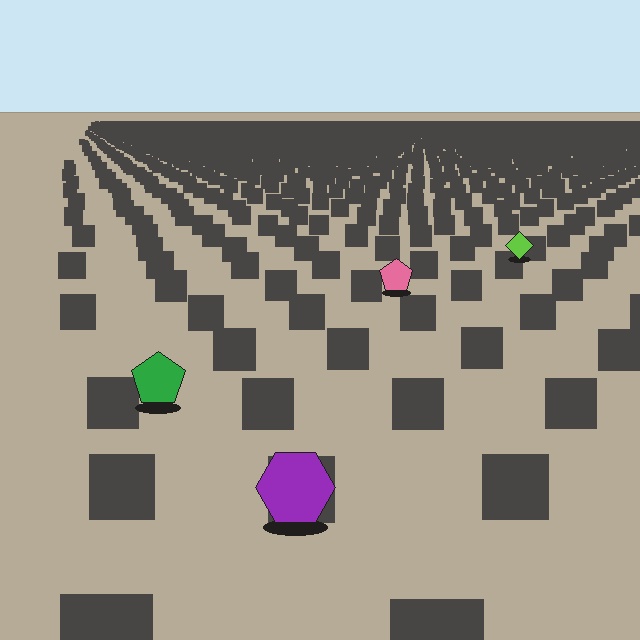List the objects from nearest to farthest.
From nearest to farthest: the purple hexagon, the green pentagon, the pink pentagon, the lime diamond.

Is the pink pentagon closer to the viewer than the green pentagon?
No. The green pentagon is closer — you can tell from the texture gradient: the ground texture is coarser near it.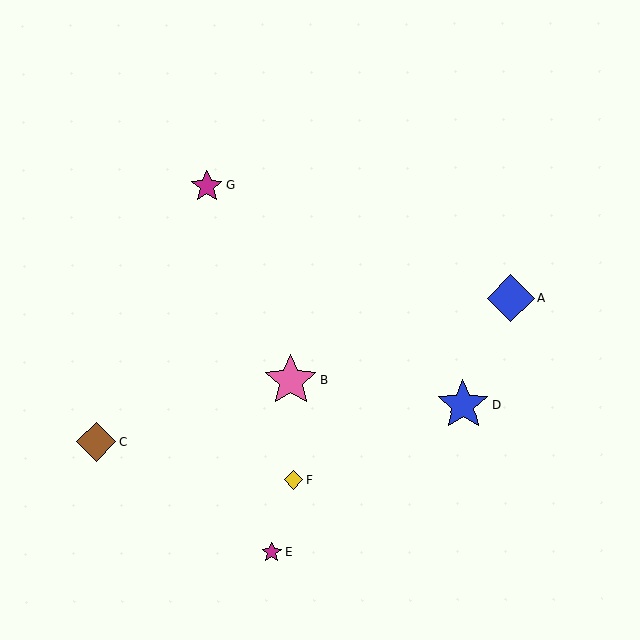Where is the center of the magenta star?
The center of the magenta star is at (207, 186).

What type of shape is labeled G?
Shape G is a magenta star.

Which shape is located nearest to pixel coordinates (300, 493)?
The yellow diamond (labeled F) at (293, 480) is nearest to that location.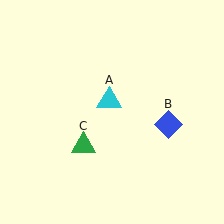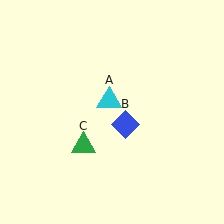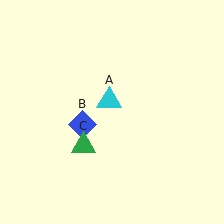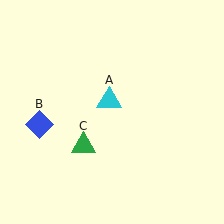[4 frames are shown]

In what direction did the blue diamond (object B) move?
The blue diamond (object B) moved left.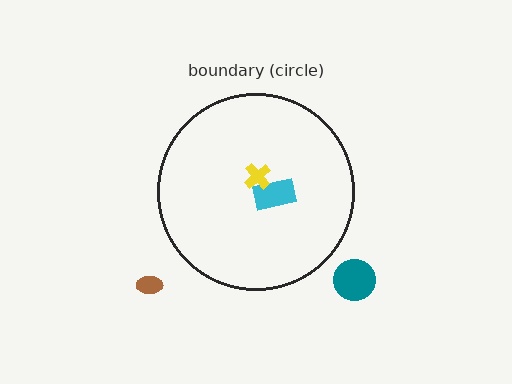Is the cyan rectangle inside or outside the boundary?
Inside.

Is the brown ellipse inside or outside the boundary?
Outside.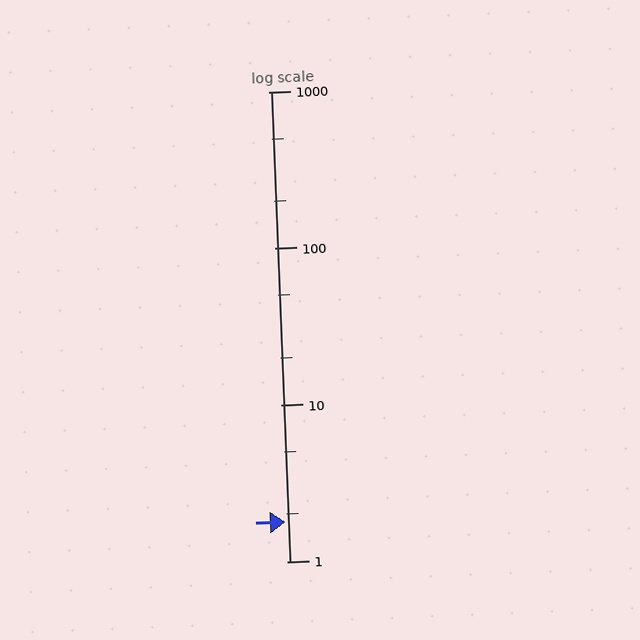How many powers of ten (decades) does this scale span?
The scale spans 3 decades, from 1 to 1000.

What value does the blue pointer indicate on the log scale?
The pointer indicates approximately 1.8.